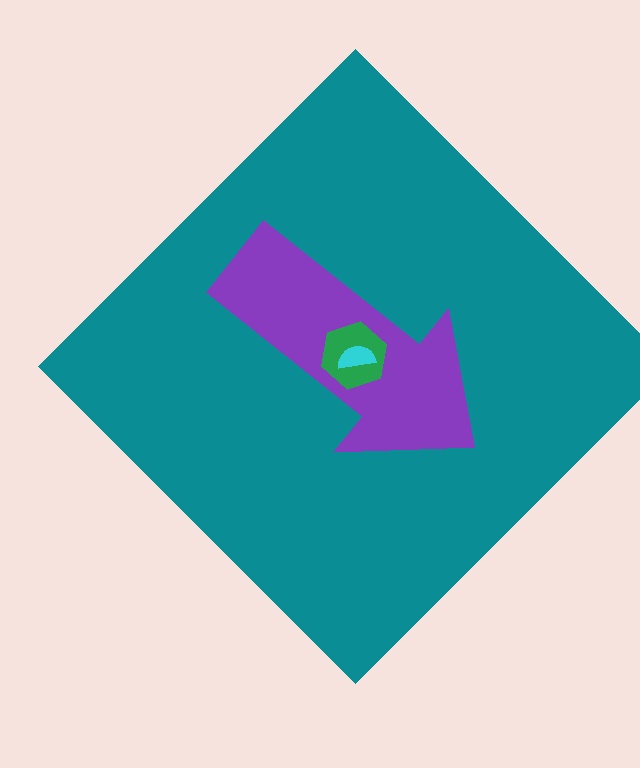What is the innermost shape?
The cyan semicircle.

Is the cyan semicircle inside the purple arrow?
Yes.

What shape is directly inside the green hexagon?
The cyan semicircle.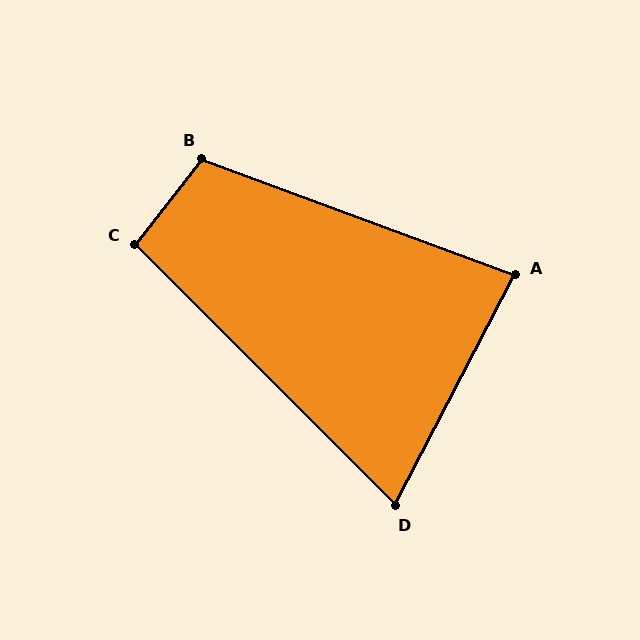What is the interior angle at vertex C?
Approximately 97 degrees (obtuse).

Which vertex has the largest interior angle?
B, at approximately 108 degrees.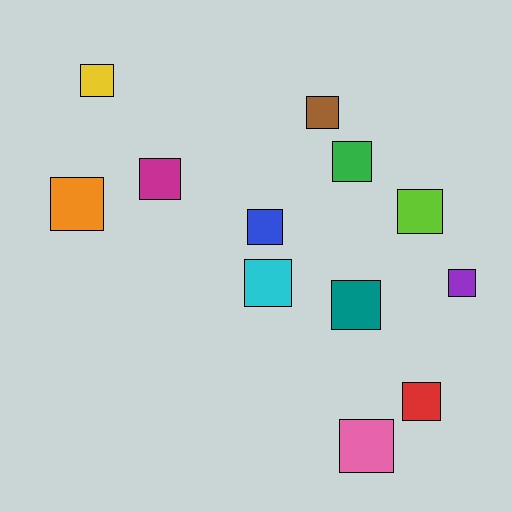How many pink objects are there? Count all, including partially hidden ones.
There is 1 pink object.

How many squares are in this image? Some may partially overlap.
There are 12 squares.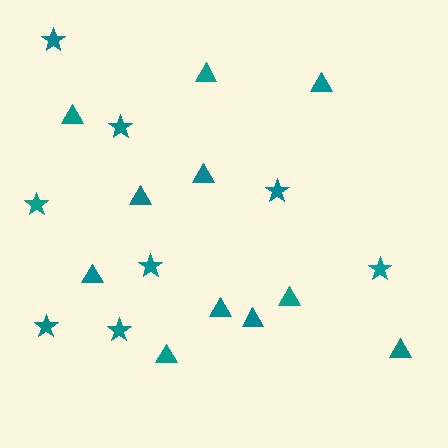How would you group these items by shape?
There are 2 groups: one group of triangles (11) and one group of stars (8).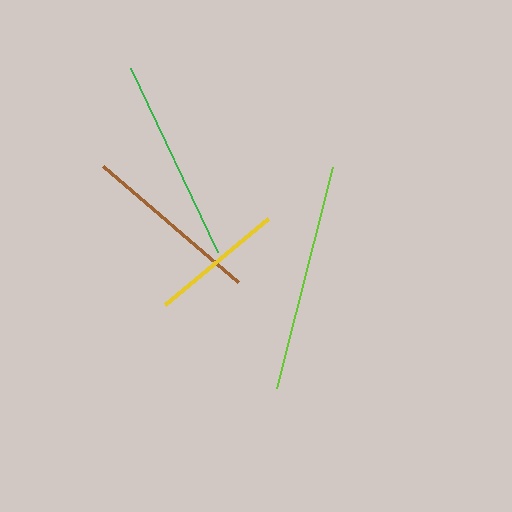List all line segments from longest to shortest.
From longest to shortest: lime, green, brown, yellow.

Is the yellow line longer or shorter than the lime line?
The lime line is longer than the yellow line.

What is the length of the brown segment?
The brown segment is approximately 178 pixels long.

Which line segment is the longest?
The lime line is the longest at approximately 228 pixels.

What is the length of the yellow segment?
The yellow segment is approximately 134 pixels long.